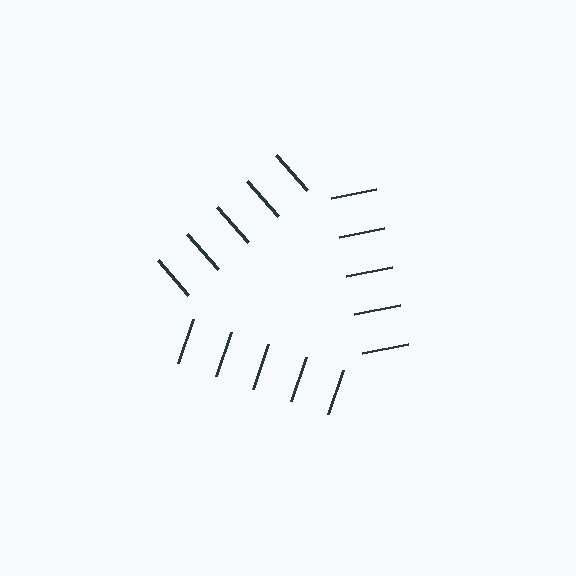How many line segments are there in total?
15 — 5 along each of the 3 edges.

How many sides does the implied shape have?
3 sides — the line-ends trace a triangle.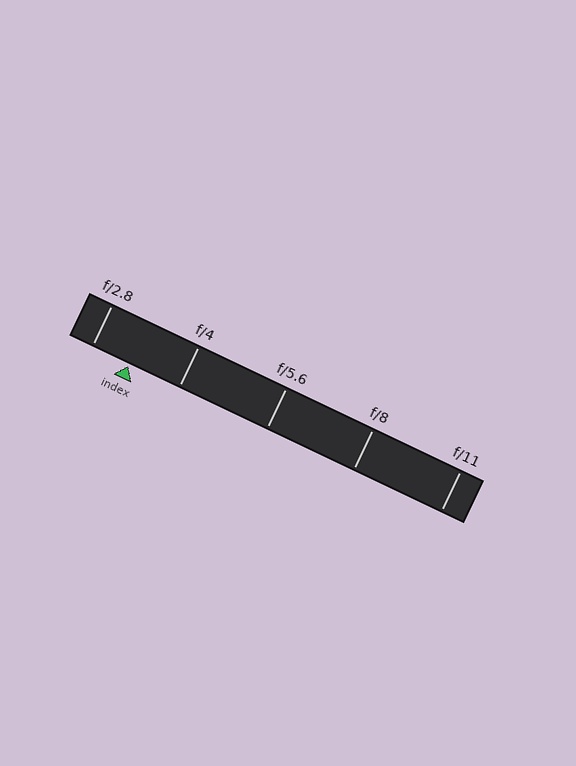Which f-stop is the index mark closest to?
The index mark is closest to f/2.8.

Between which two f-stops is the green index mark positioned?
The index mark is between f/2.8 and f/4.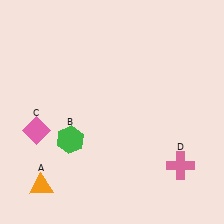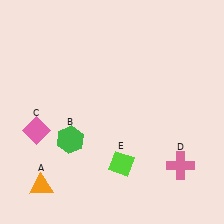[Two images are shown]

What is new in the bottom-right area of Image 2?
A lime diamond (E) was added in the bottom-right area of Image 2.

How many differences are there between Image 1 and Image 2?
There is 1 difference between the two images.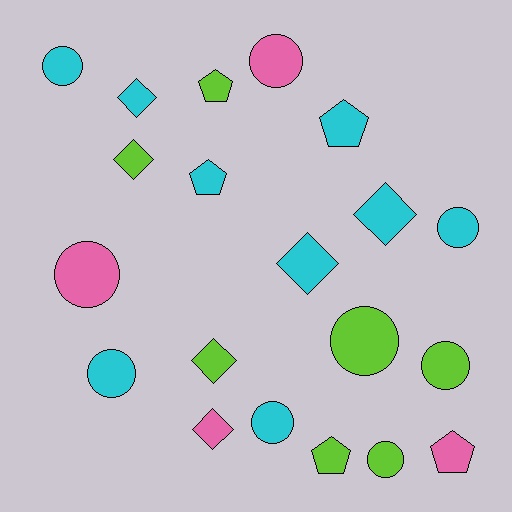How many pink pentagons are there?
There is 1 pink pentagon.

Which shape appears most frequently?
Circle, with 9 objects.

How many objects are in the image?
There are 20 objects.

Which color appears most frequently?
Cyan, with 9 objects.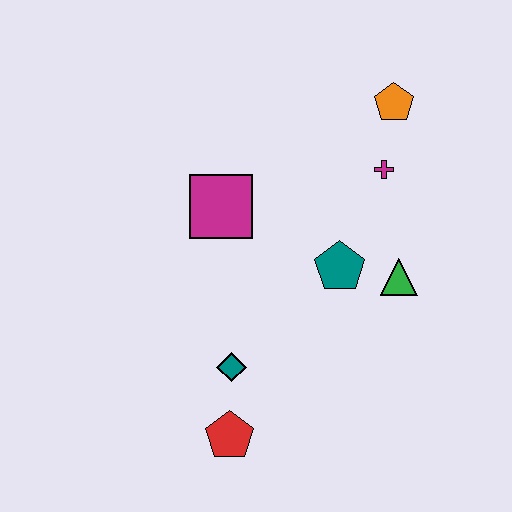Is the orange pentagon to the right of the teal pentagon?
Yes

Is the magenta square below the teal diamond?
No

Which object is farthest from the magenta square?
The red pentagon is farthest from the magenta square.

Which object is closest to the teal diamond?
The red pentagon is closest to the teal diamond.